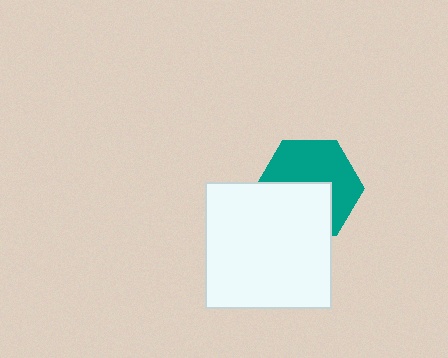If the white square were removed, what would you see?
You would see the complete teal hexagon.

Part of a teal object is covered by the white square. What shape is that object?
It is a hexagon.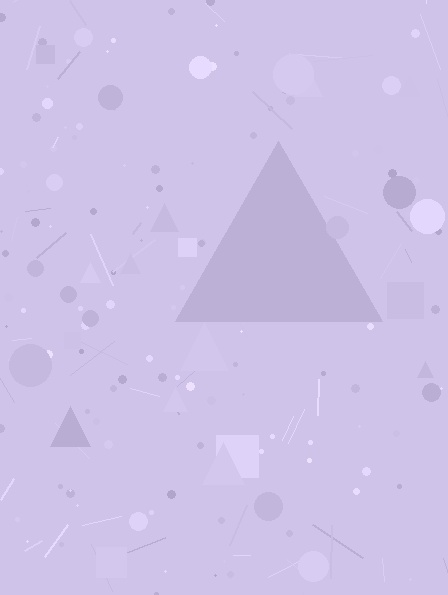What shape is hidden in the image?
A triangle is hidden in the image.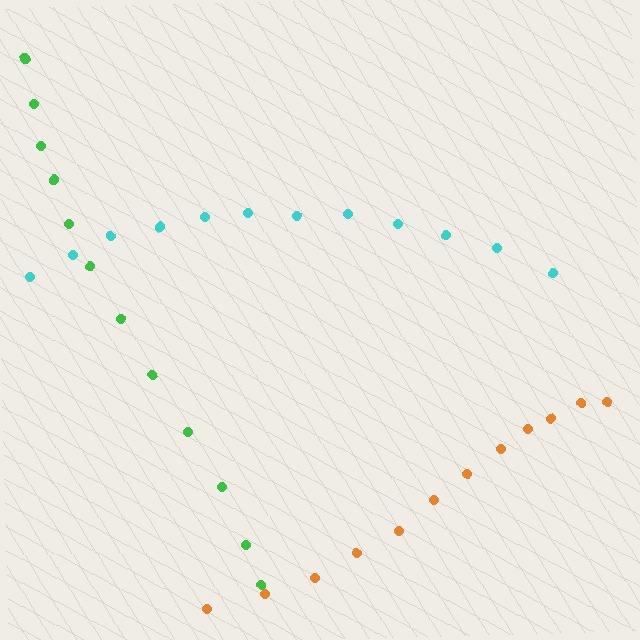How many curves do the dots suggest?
There are 3 distinct paths.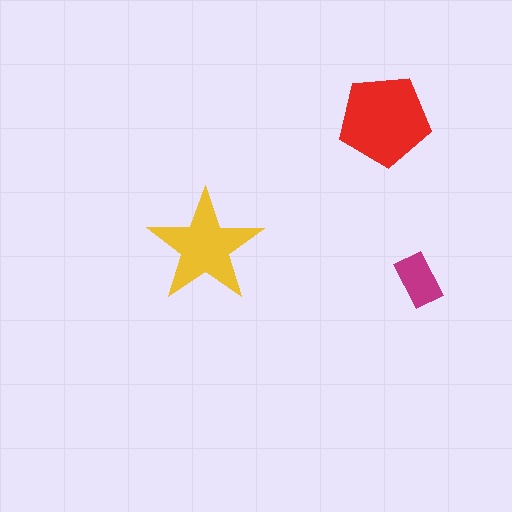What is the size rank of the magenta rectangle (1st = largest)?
3rd.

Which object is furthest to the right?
The magenta rectangle is rightmost.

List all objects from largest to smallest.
The red pentagon, the yellow star, the magenta rectangle.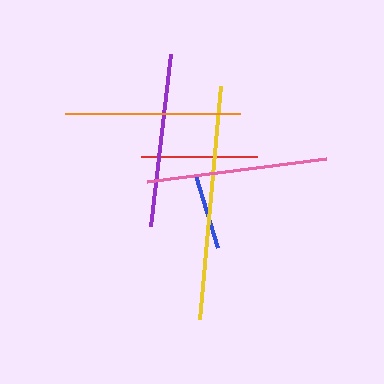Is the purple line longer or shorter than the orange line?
The orange line is longer than the purple line.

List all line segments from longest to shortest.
From longest to shortest: yellow, pink, orange, purple, red, blue.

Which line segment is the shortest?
The blue line is the shortest at approximately 76 pixels.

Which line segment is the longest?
The yellow line is the longest at approximately 233 pixels.